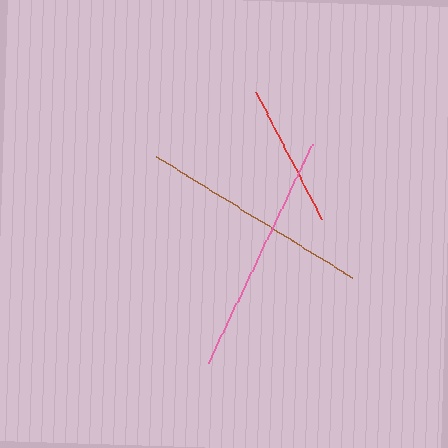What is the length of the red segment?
The red segment is approximately 143 pixels long.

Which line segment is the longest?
The pink line is the longest at approximately 242 pixels.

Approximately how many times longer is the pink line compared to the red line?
The pink line is approximately 1.7 times the length of the red line.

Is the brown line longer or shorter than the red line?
The brown line is longer than the red line.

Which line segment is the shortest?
The red line is the shortest at approximately 143 pixels.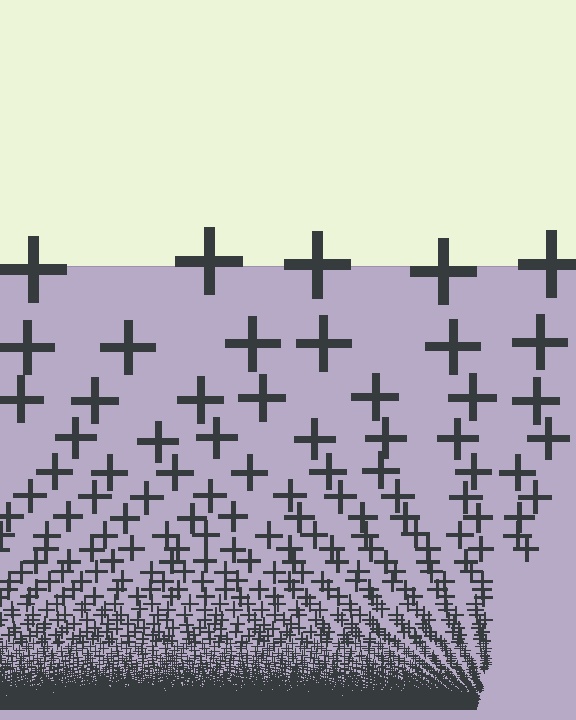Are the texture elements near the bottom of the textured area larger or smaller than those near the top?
Smaller. The gradient is inverted — elements near the bottom are smaller and denser.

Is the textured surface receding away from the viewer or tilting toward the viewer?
The surface appears to tilt toward the viewer. Texture elements get larger and sparser toward the top.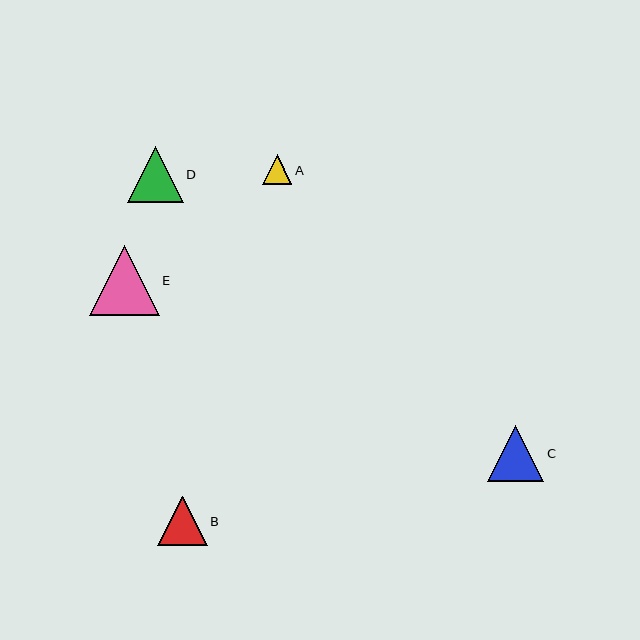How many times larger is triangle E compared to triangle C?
Triangle E is approximately 1.2 times the size of triangle C.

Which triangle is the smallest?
Triangle A is the smallest with a size of approximately 29 pixels.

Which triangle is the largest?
Triangle E is the largest with a size of approximately 69 pixels.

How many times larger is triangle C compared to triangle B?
Triangle C is approximately 1.1 times the size of triangle B.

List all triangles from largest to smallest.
From largest to smallest: E, C, D, B, A.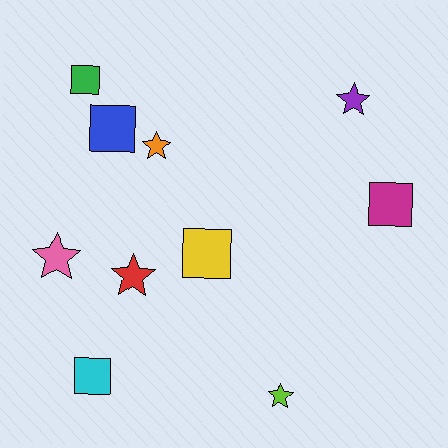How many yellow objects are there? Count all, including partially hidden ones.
There is 1 yellow object.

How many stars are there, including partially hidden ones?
There are 5 stars.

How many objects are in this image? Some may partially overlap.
There are 10 objects.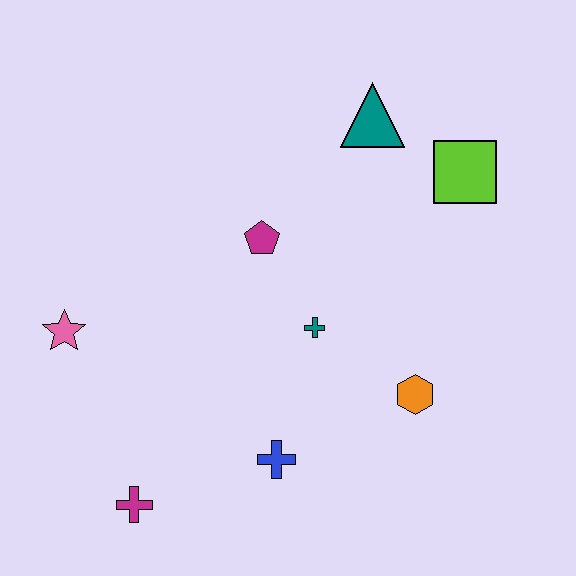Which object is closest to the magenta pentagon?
The teal cross is closest to the magenta pentagon.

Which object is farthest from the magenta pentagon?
The magenta cross is farthest from the magenta pentagon.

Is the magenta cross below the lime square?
Yes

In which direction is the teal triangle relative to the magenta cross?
The teal triangle is above the magenta cross.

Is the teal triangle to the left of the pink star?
No